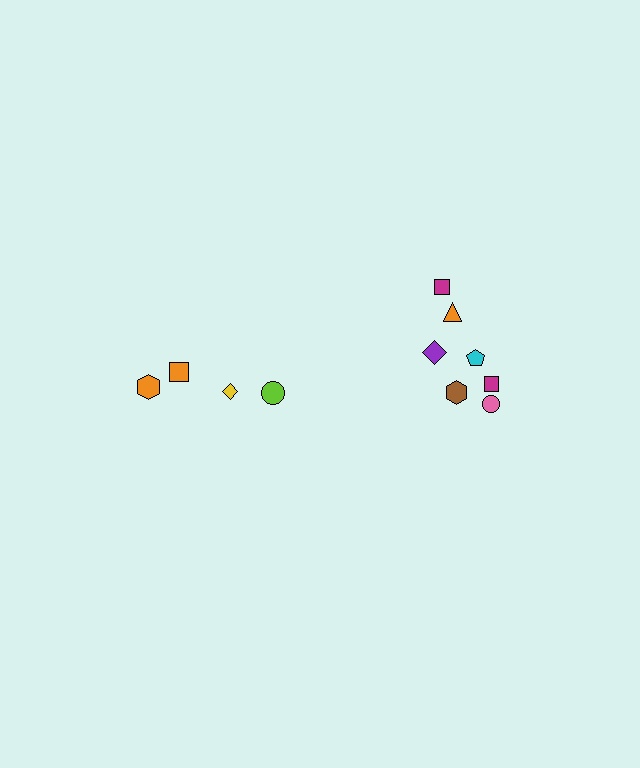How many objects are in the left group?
There are 4 objects.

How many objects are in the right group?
There are 7 objects.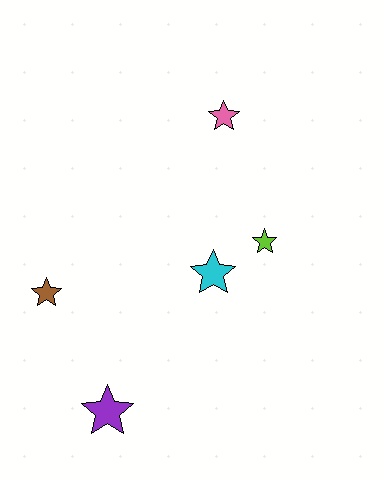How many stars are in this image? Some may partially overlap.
There are 5 stars.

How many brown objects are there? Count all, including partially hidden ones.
There is 1 brown object.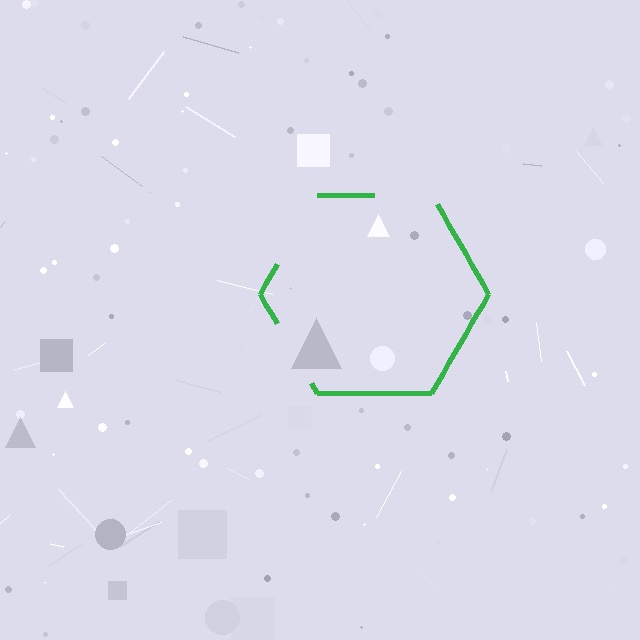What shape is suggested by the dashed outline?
The dashed outline suggests a hexagon.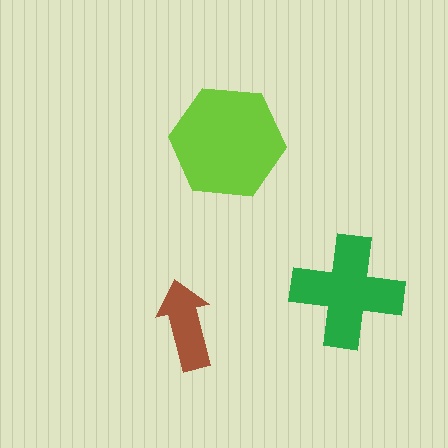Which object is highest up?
The lime hexagon is topmost.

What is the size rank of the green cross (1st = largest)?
2nd.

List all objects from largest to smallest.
The lime hexagon, the green cross, the brown arrow.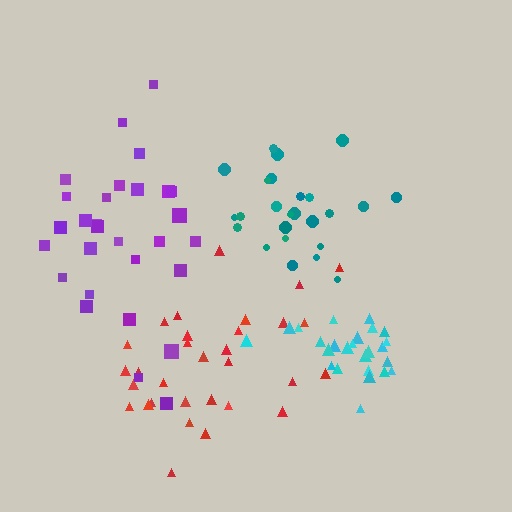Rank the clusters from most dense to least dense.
cyan, teal, purple, red.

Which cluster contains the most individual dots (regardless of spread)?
Red (31).